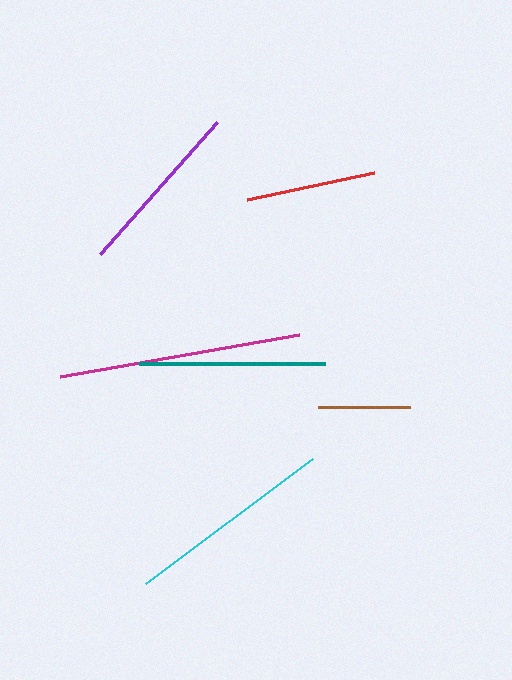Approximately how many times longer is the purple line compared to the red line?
The purple line is approximately 1.4 times the length of the red line.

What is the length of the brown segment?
The brown segment is approximately 92 pixels long.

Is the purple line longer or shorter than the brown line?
The purple line is longer than the brown line.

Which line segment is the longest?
The magenta line is the longest at approximately 243 pixels.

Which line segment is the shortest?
The brown line is the shortest at approximately 92 pixels.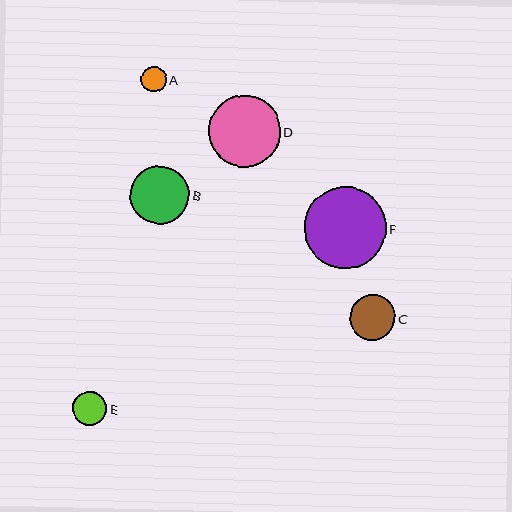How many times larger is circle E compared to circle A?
Circle E is approximately 1.4 times the size of circle A.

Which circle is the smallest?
Circle A is the smallest with a size of approximately 25 pixels.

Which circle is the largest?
Circle F is the largest with a size of approximately 82 pixels.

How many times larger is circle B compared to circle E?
Circle B is approximately 1.7 times the size of circle E.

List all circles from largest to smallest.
From largest to smallest: F, D, B, C, E, A.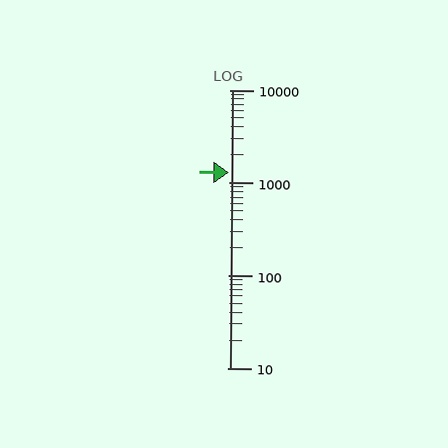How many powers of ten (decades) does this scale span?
The scale spans 3 decades, from 10 to 10000.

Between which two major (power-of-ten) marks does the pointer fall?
The pointer is between 1000 and 10000.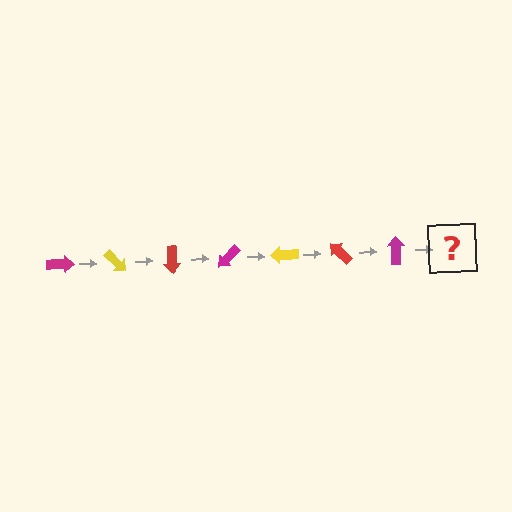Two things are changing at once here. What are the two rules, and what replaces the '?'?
The two rules are that it rotates 45 degrees each step and the color cycles through magenta, yellow, and red. The '?' should be a yellow arrow, rotated 315 degrees from the start.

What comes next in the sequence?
The next element should be a yellow arrow, rotated 315 degrees from the start.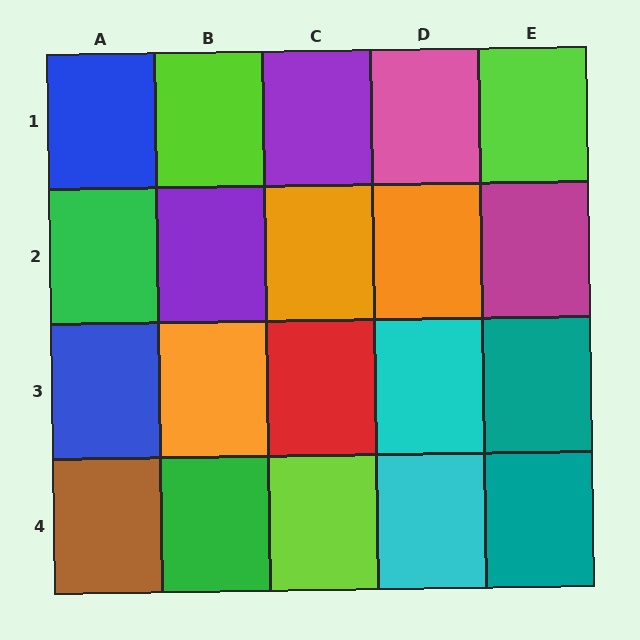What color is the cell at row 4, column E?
Teal.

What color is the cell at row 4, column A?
Brown.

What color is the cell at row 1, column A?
Blue.